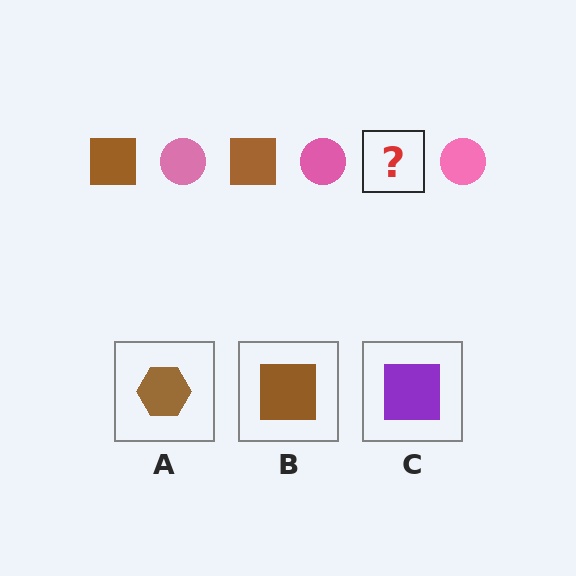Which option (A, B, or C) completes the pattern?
B.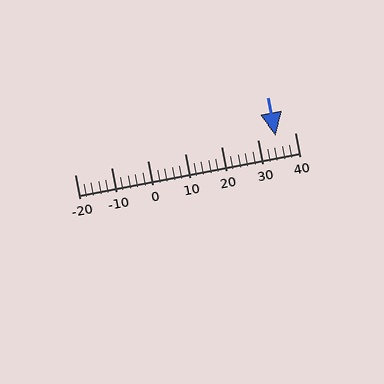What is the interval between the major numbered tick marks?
The major tick marks are spaced 10 units apart.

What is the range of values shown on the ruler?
The ruler shows values from -20 to 40.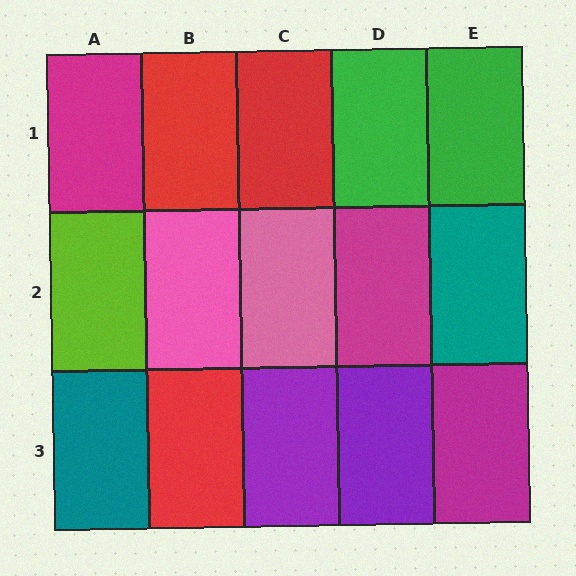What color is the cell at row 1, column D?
Green.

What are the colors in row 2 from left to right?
Lime, pink, pink, magenta, teal.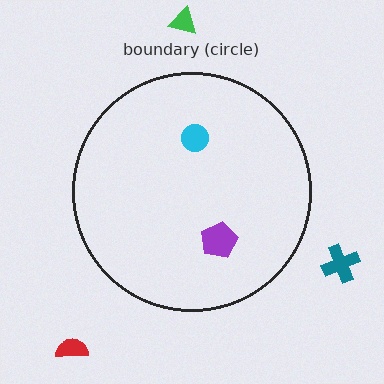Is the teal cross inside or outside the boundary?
Outside.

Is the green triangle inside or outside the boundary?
Outside.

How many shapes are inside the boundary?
2 inside, 3 outside.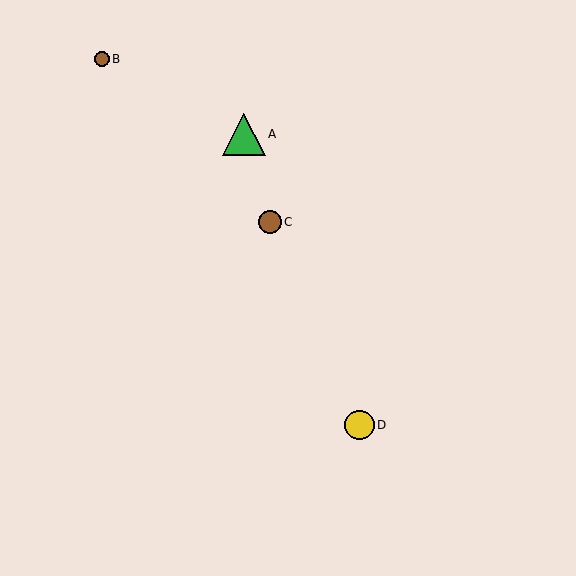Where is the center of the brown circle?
The center of the brown circle is at (270, 222).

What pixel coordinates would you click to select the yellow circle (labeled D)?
Click at (359, 425) to select the yellow circle D.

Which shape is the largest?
The green triangle (labeled A) is the largest.